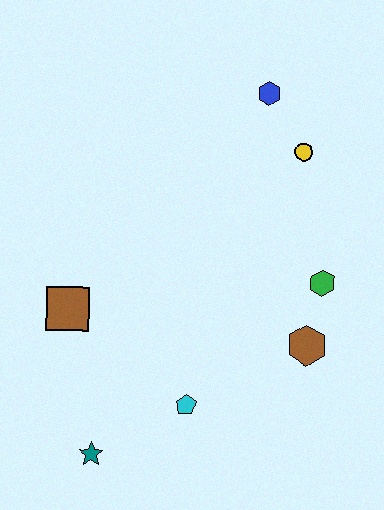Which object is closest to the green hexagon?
The brown hexagon is closest to the green hexagon.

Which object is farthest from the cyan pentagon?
The blue hexagon is farthest from the cyan pentagon.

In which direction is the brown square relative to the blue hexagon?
The brown square is below the blue hexagon.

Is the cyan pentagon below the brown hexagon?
Yes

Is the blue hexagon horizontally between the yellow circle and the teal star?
Yes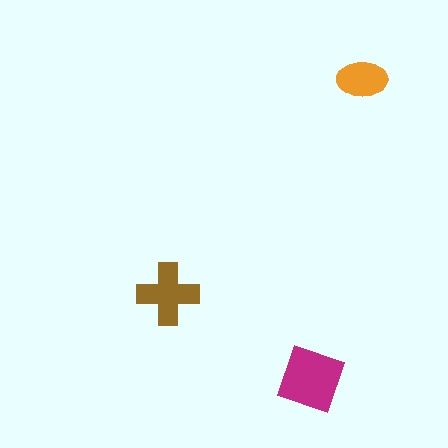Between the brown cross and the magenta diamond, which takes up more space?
The magenta diamond.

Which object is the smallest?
The orange ellipse.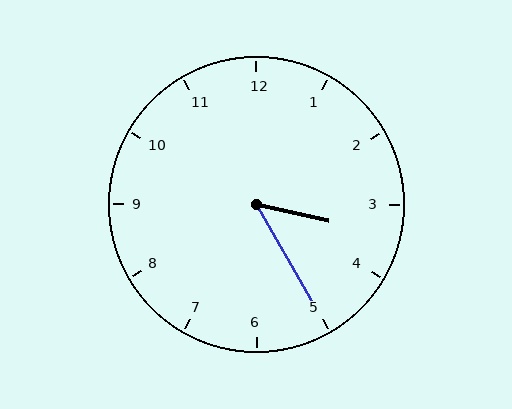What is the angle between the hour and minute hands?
Approximately 48 degrees.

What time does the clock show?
3:25.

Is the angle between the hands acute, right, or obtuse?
It is acute.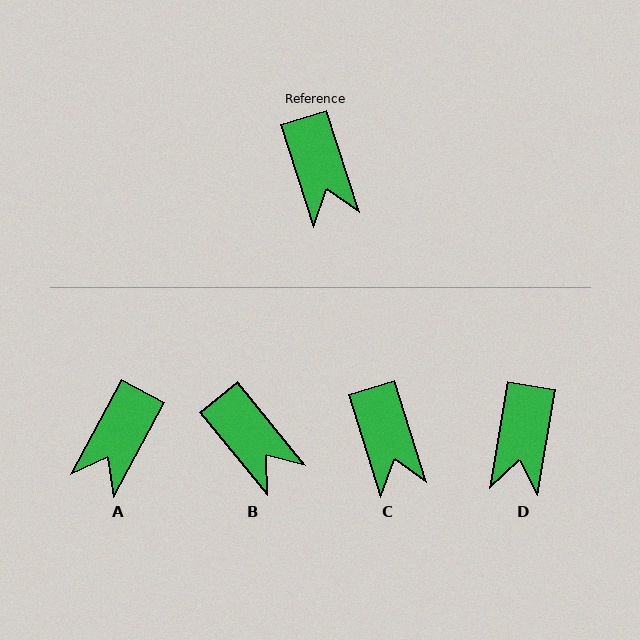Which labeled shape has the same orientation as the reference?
C.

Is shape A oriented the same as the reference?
No, it is off by about 46 degrees.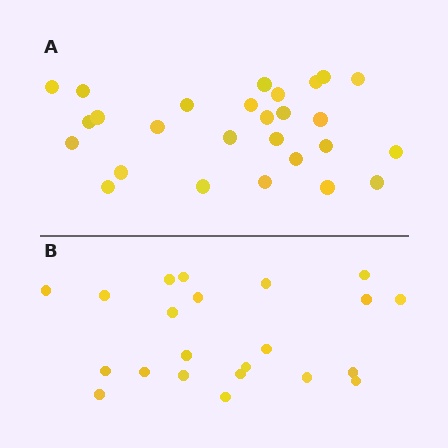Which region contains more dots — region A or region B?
Region A (the top region) has more dots.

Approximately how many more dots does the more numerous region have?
Region A has about 5 more dots than region B.